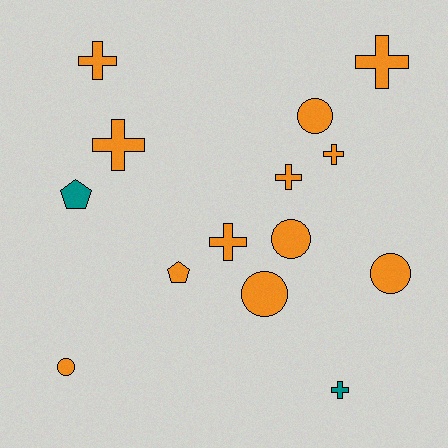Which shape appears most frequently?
Cross, with 7 objects.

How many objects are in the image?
There are 14 objects.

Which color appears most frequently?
Orange, with 12 objects.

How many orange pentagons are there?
There is 1 orange pentagon.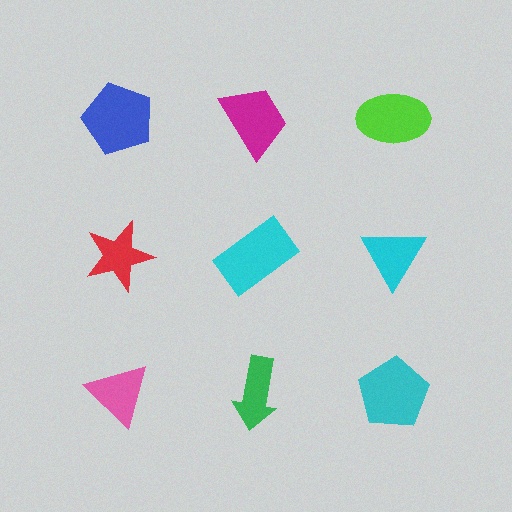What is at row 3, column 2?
A green arrow.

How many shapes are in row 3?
3 shapes.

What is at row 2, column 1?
A red star.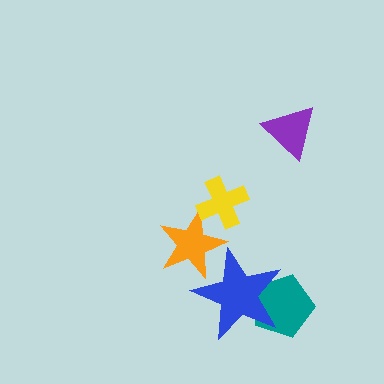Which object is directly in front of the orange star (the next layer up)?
The blue star is directly in front of the orange star.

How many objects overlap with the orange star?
2 objects overlap with the orange star.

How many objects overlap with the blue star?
2 objects overlap with the blue star.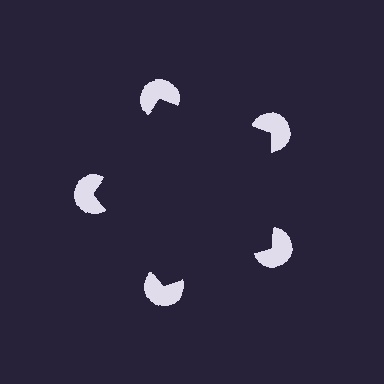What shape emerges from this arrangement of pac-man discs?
An illusory pentagon — its edges are inferred from the aligned wedge cuts in the pac-man discs, not physically drawn.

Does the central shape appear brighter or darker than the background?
It typically appears slightly darker than the background, even though no actual brightness change is drawn.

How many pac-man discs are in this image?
There are 5 — one at each vertex of the illusory pentagon.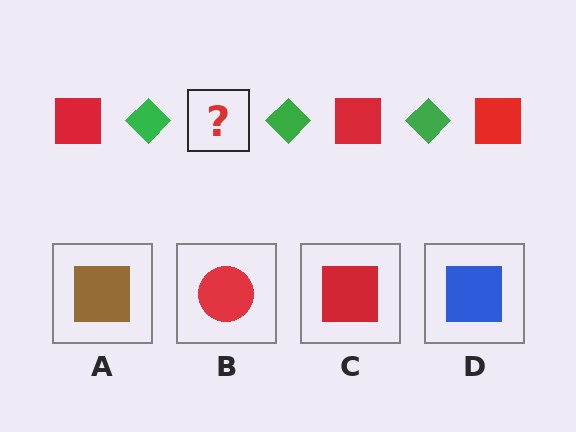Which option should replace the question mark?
Option C.